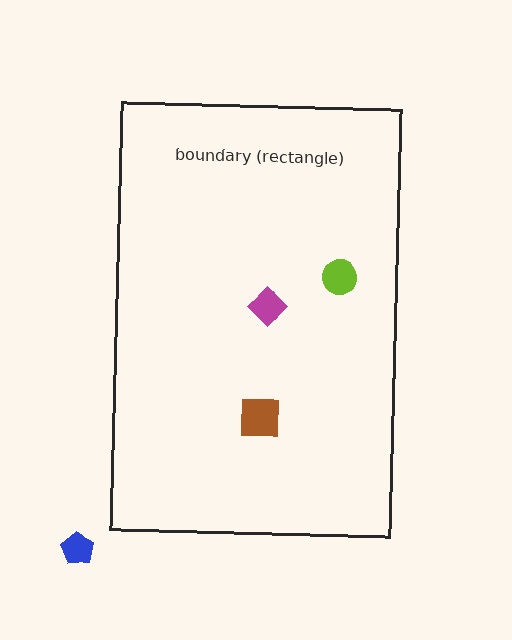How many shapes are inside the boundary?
3 inside, 1 outside.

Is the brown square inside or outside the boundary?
Inside.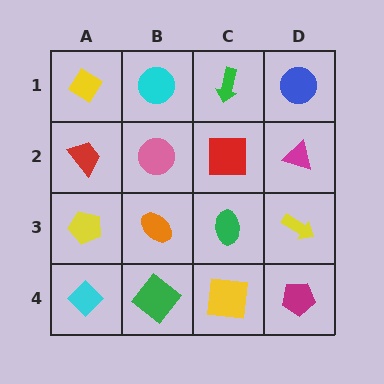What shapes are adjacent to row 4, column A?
A yellow pentagon (row 3, column A), a green diamond (row 4, column B).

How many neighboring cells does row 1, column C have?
3.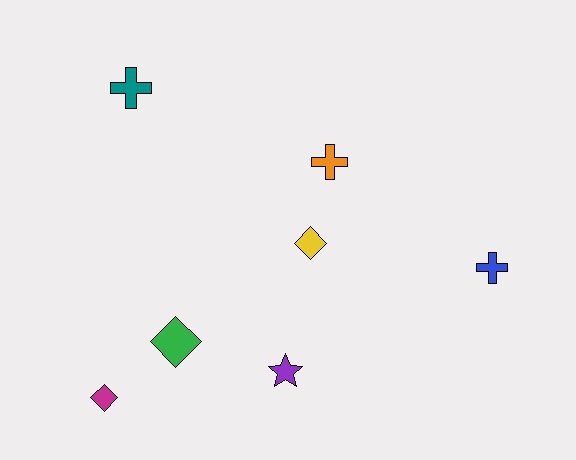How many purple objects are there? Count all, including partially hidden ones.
There is 1 purple object.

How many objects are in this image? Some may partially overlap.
There are 7 objects.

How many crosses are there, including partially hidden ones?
There are 3 crosses.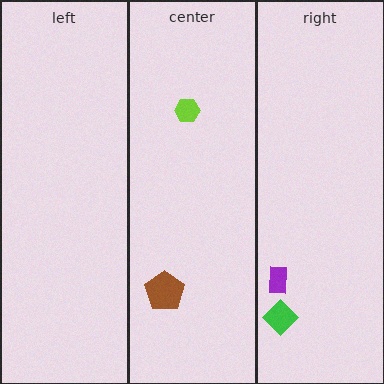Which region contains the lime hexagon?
The center region.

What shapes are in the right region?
The purple rectangle, the green diamond.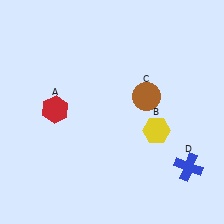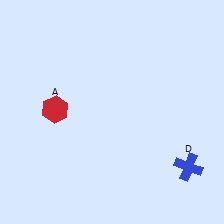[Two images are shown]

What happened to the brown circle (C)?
The brown circle (C) was removed in Image 2. It was in the top-right area of Image 1.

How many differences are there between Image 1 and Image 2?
There are 2 differences between the two images.